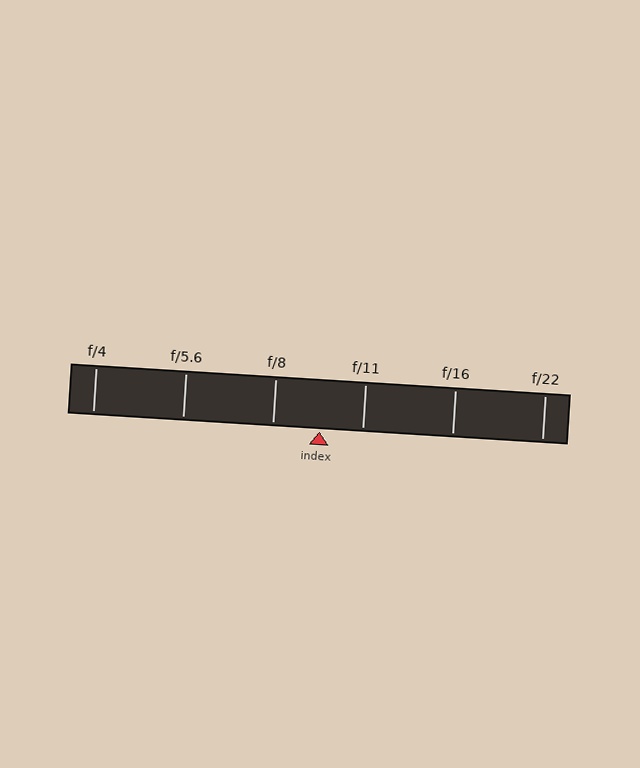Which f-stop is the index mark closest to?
The index mark is closest to f/11.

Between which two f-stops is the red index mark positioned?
The index mark is between f/8 and f/11.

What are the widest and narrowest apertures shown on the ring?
The widest aperture shown is f/4 and the narrowest is f/22.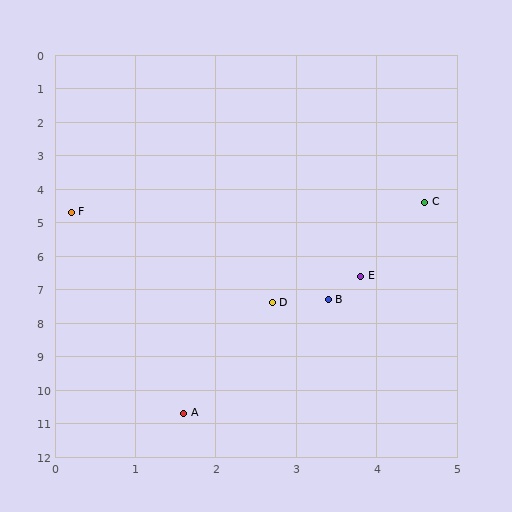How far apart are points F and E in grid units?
Points F and E are about 4.1 grid units apart.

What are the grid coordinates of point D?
Point D is at approximately (2.7, 7.4).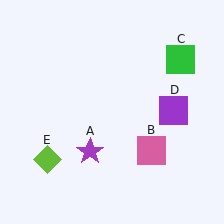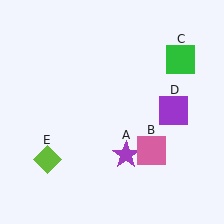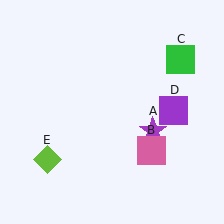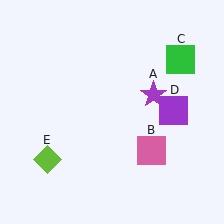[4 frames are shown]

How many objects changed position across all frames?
1 object changed position: purple star (object A).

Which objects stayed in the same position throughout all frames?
Pink square (object B) and green square (object C) and purple square (object D) and lime diamond (object E) remained stationary.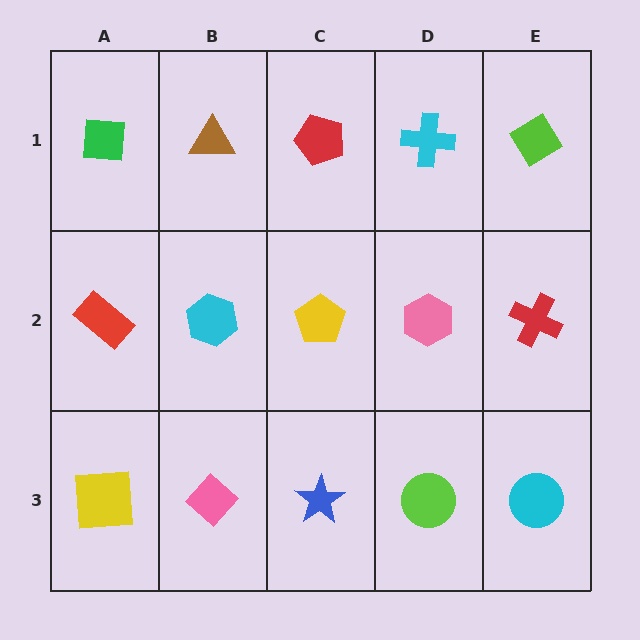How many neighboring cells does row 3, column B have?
3.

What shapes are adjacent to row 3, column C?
A yellow pentagon (row 2, column C), a pink diamond (row 3, column B), a lime circle (row 3, column D).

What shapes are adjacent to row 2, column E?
A lime diamond (row 1, column E), a cyan circle (row 3, column E), a pink hexagon (row 2, column D).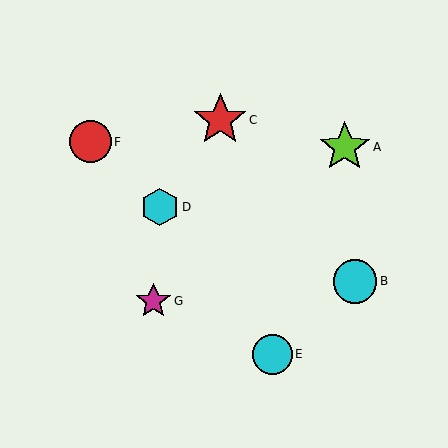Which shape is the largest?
The red star (labeled C) is the largest.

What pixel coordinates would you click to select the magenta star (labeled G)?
Click at (153, 301) to select the magenta star G.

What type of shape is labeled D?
Shape D is a cyan hexagon.